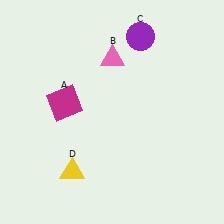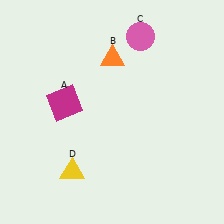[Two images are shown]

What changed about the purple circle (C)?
In Image 1, C is purple. In Image 2, it changed to pink.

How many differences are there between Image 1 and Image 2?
There are 2 differences between the two images.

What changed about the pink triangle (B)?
In Image 1, B is pink. In Image 2, it changed to orange.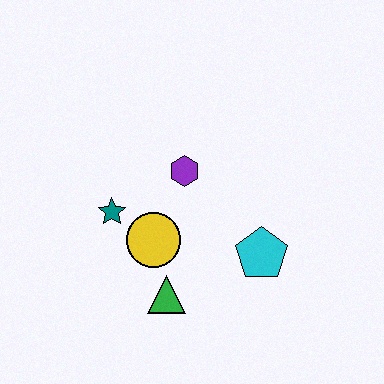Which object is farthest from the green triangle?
The purple hexagon is farthest from the green triangle.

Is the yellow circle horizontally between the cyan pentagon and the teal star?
Yes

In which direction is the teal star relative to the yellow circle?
The teal star is to the left of the yellow circle.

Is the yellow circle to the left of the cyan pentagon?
Yes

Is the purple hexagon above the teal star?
Yes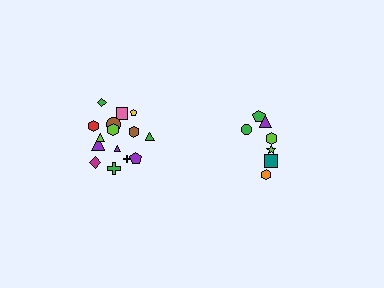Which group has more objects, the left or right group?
The left group.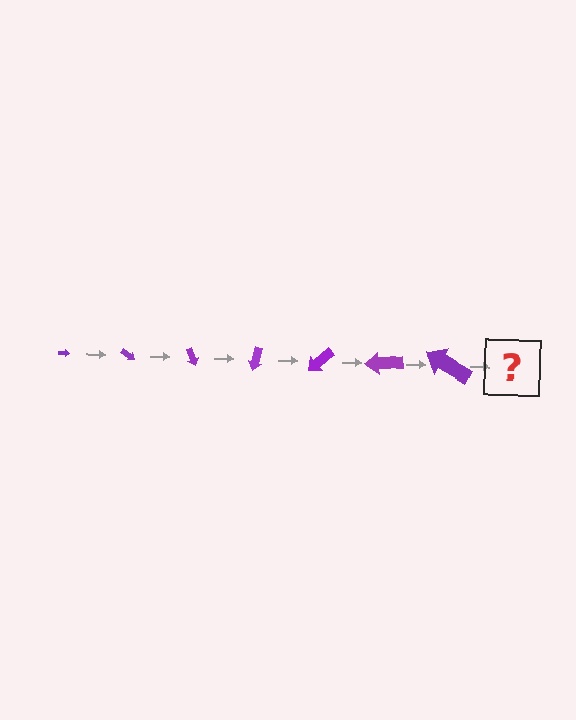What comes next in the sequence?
The next element should be an arrow, larger than the previous one and rotated 245 degrees from the start.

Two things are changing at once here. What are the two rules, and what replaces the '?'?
The two rules are that the arrow grows larger each step and it rotates 35 degrees each step. The '?' should be an arrow, larger than the previous one and rotated 245 degrees from the start.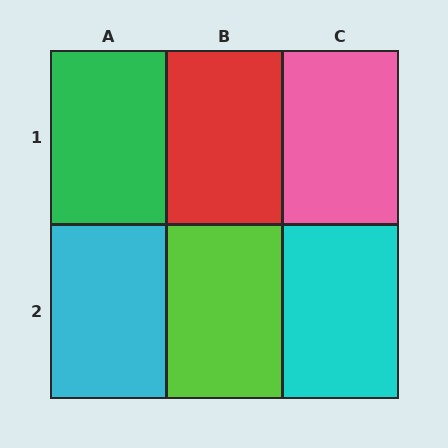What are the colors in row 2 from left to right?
Cyan, lime, cyan.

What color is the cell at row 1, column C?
Pink.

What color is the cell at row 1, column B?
Red.